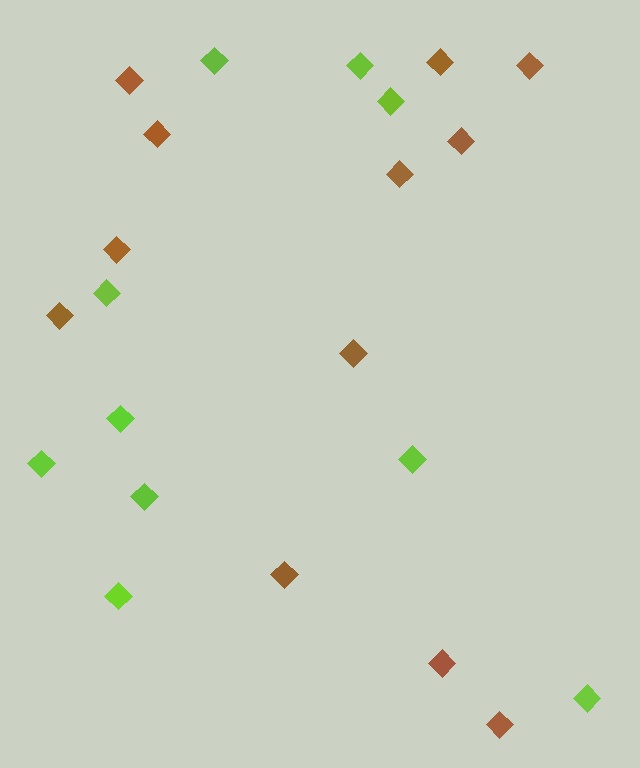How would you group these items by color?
There are 2 groups: one group of brown diamonds (12) and one group of lime diamonds (10).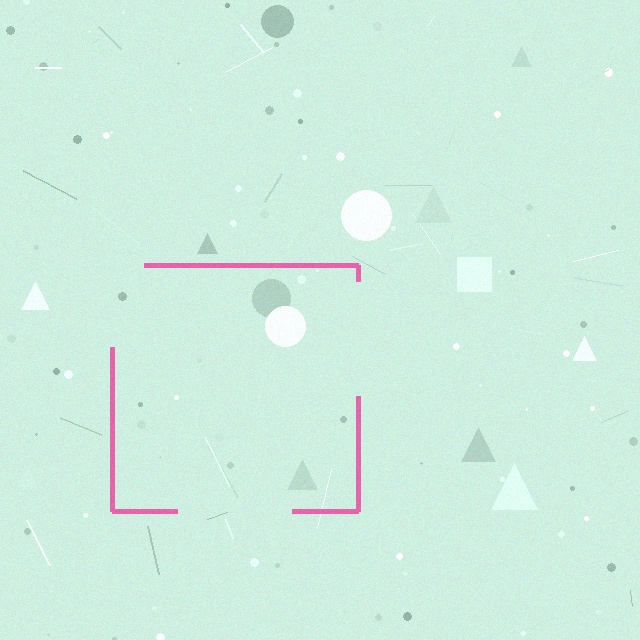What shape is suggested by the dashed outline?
The dashed outline suggests a square.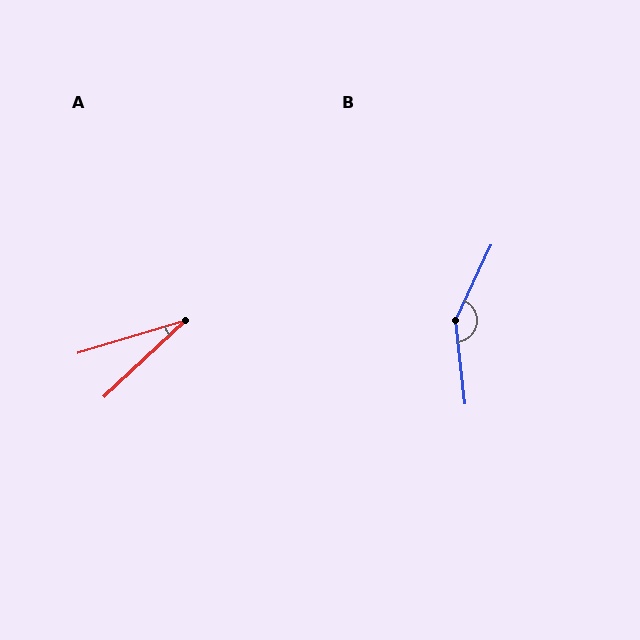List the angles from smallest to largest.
A (26°), B (149°).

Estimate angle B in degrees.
Approximately 149 degrees.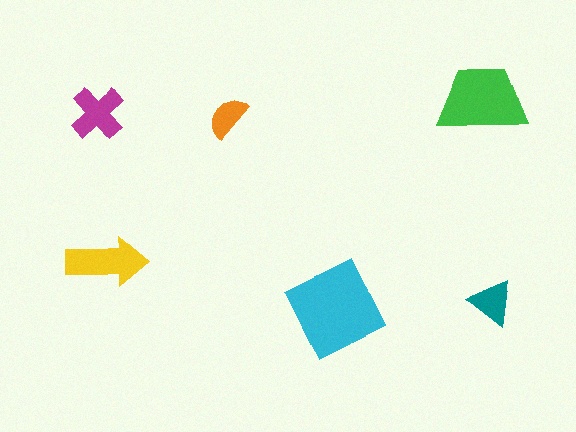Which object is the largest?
The cyan square.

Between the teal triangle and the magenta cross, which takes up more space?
The magenta cross.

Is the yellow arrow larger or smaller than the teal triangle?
Larger.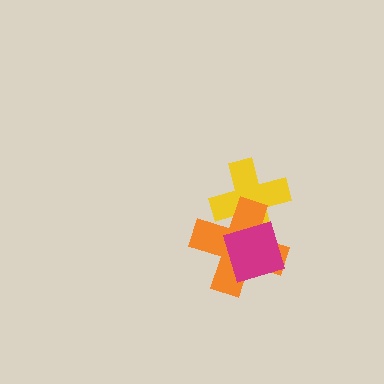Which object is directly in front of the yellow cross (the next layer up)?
The orange cross is directly in front of the yellow cross.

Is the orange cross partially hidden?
Yes, it is partially covered by another shape.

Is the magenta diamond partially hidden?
No, no other shape covers it.